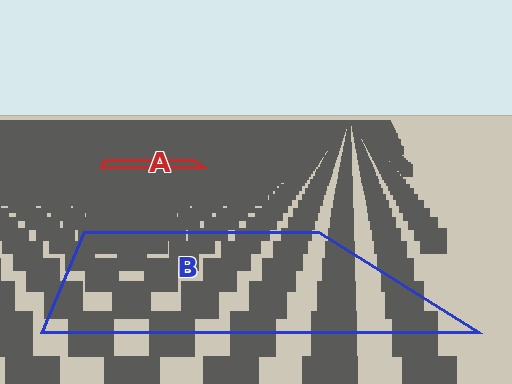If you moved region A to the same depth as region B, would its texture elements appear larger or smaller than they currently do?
They would appear larger. At a closer depth, the same texture elements are projected at a bigger on-screen size.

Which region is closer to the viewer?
Region B is closer. The texture elements there are larger and more spread out.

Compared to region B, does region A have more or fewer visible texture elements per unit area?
Region A has more texture elements per unit area — they are packed more densely because it is farther away.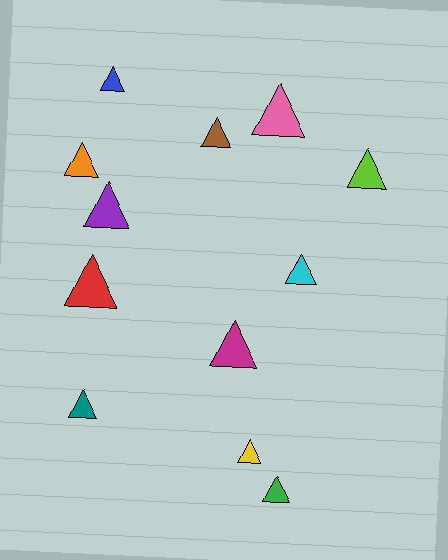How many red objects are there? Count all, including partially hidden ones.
There is 1 red object.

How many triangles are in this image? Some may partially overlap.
There are 12 triangles.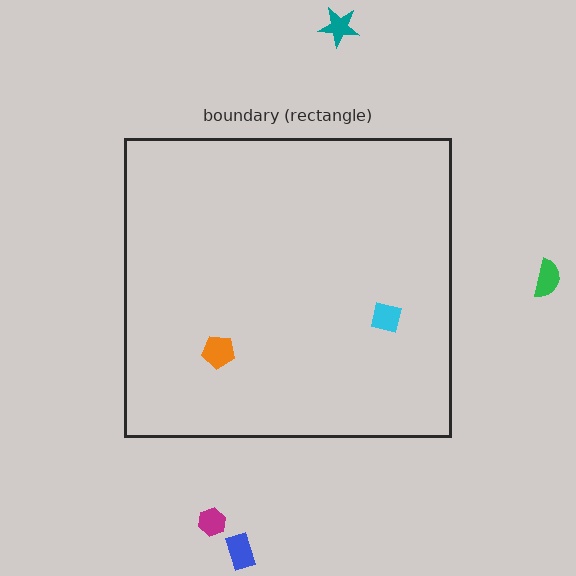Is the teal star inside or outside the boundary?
Outside.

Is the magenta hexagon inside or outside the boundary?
Outside.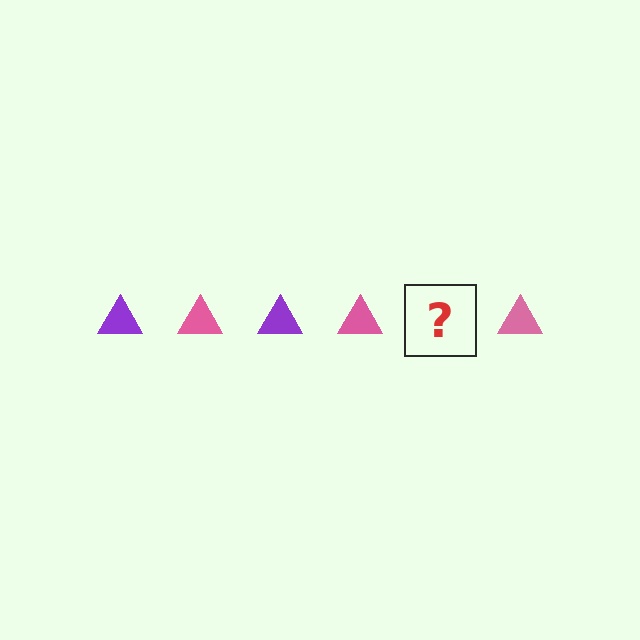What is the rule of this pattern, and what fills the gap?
The rule is that the pattern cycles through purple, pink triangles. The gap should be filled with a purple triangle.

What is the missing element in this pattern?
The missing element is a purple triangle.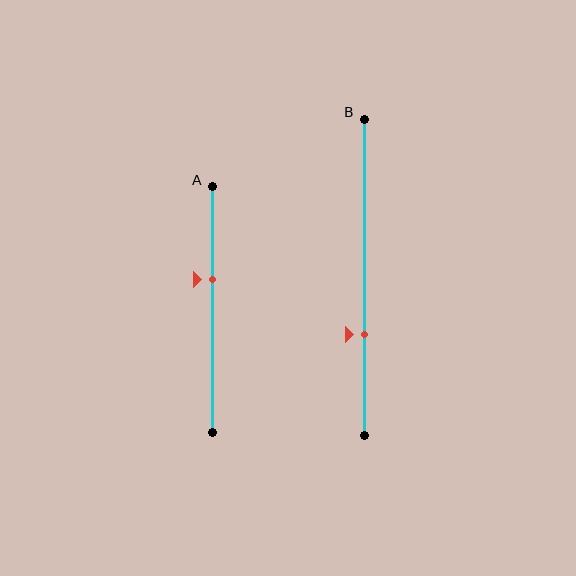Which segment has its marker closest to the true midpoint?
Segment A has its marker closest to the true midpoint.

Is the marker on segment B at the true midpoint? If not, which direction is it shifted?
No, the marker on segment B is shifted downward by about 18% of the segment length.